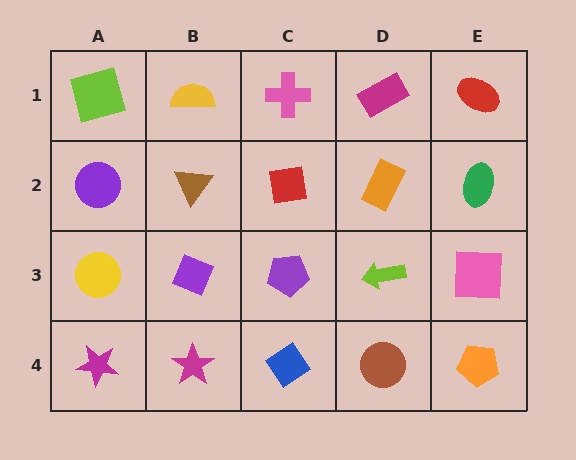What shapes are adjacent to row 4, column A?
A yellow circle (row 3, column A), a magenta star (row 4, column B).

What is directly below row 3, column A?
A magenta star.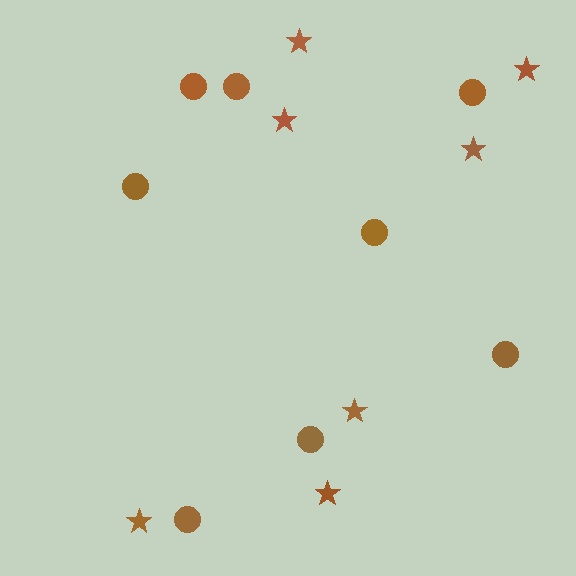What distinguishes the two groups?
There are 2 groups: one group of stars (7) and one group of circles (8).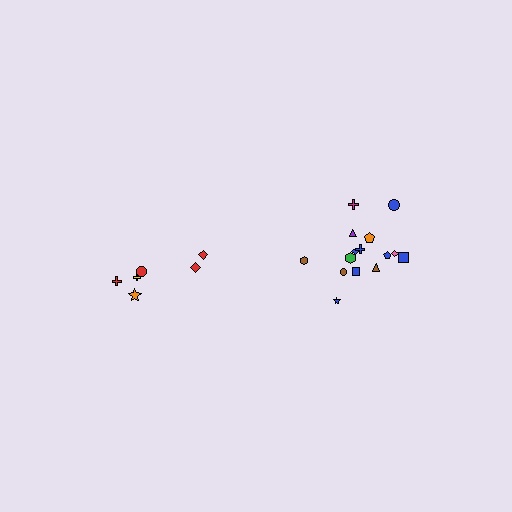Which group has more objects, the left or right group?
The right group.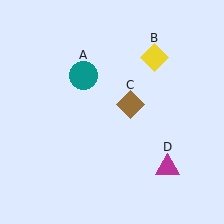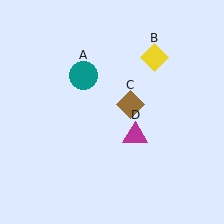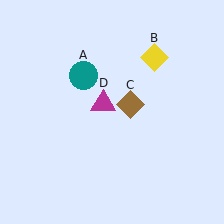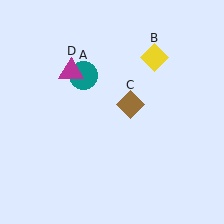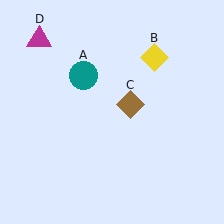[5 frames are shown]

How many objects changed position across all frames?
1 object changed position: magenta triangle (object D).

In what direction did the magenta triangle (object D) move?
The magenta triangle (object D) moved up and to the left.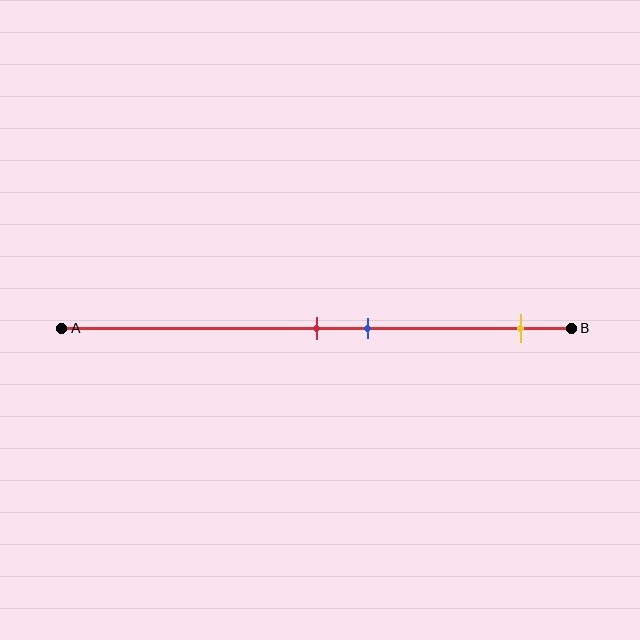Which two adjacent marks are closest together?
The red and blue marks are the closest adjacent pair.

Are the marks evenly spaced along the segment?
No, the marks are not evenly spaced.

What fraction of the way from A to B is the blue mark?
The blue mark is approximately 60% (0.6) of the way from A to B.